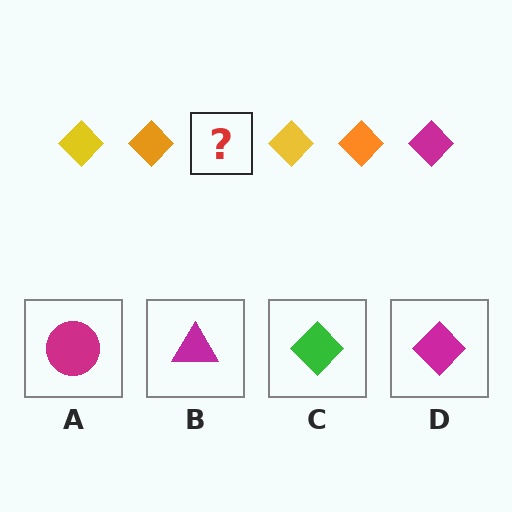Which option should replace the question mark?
Option D.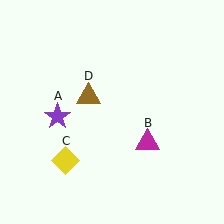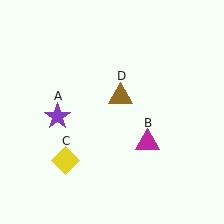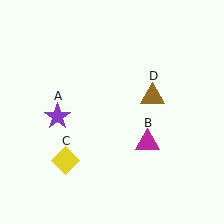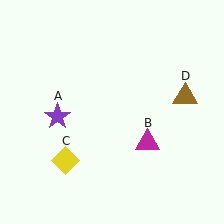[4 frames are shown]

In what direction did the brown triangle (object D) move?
The brown triangle (object D) moved right.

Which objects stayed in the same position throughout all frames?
Purple star (object A) and magenta triangle (object B) and yellow diamond (object C) remained stationary.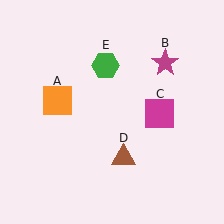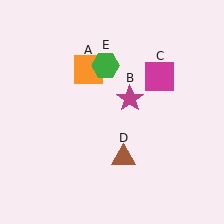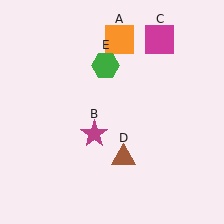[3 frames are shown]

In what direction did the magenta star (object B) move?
The magenta star (object B) moved down and to the left.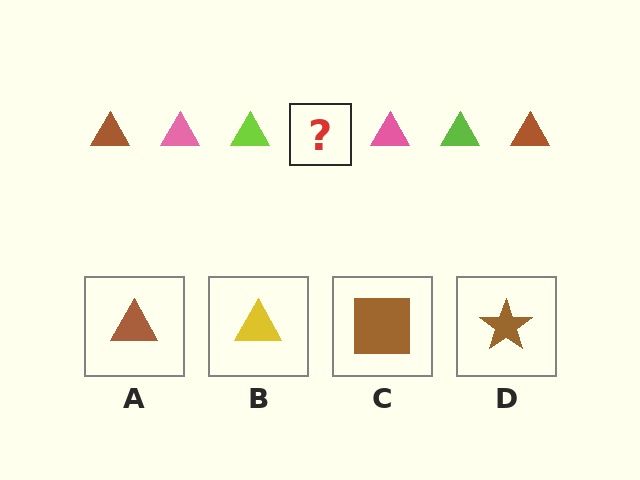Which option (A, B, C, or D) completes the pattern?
A.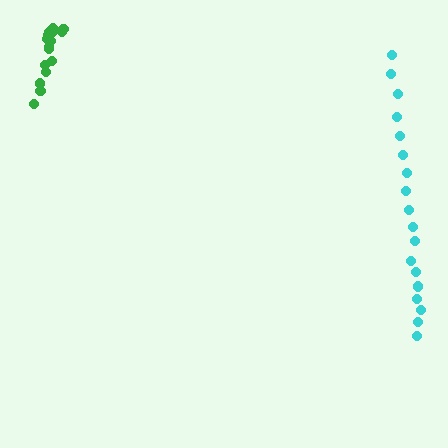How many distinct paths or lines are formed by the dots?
There are 2 distinct paths.